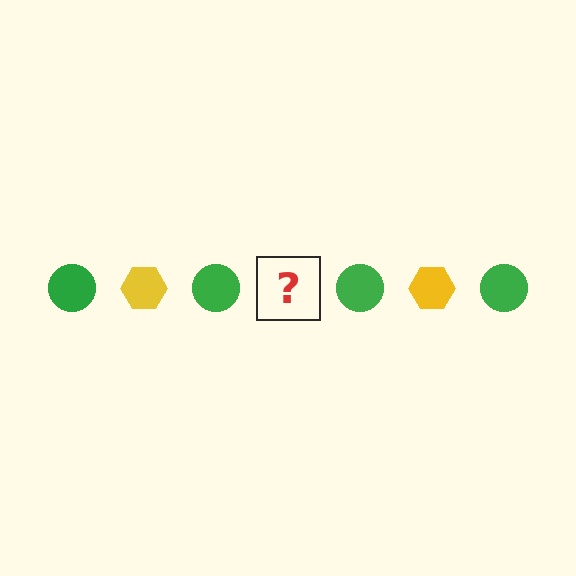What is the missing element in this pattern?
The missing element is a yellow hexagon.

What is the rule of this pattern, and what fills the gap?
The rule is that the pattern alternates between green circle and yellow hexagon. The gap should be filled with a yellow hexagon.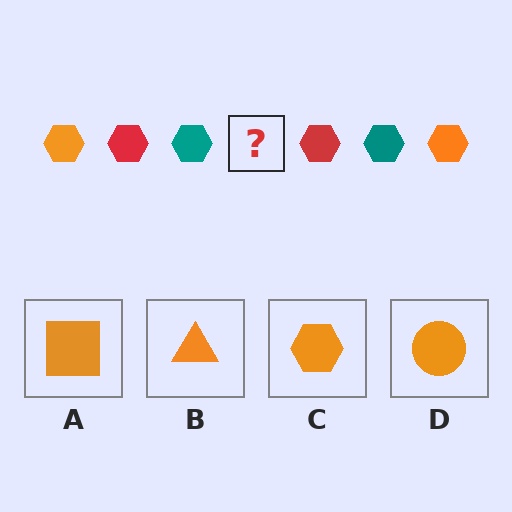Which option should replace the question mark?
Option C.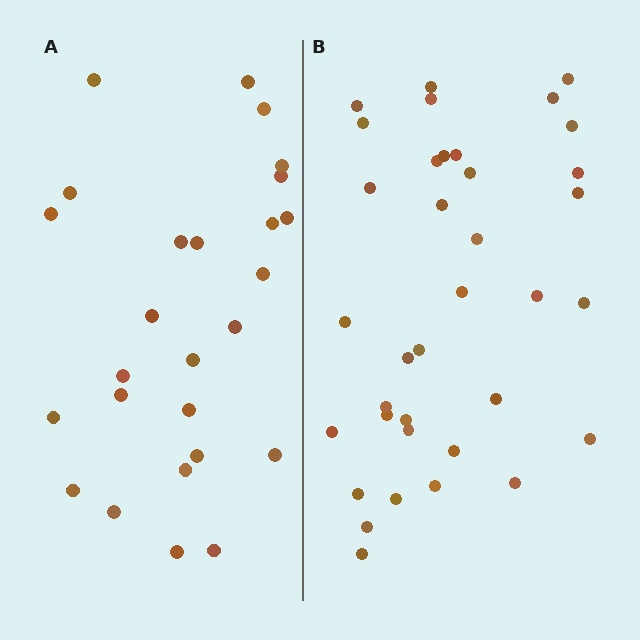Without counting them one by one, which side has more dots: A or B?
Region B (the right region) has more dots.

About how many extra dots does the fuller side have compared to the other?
Region B has roughly 10 or so more dots than region A.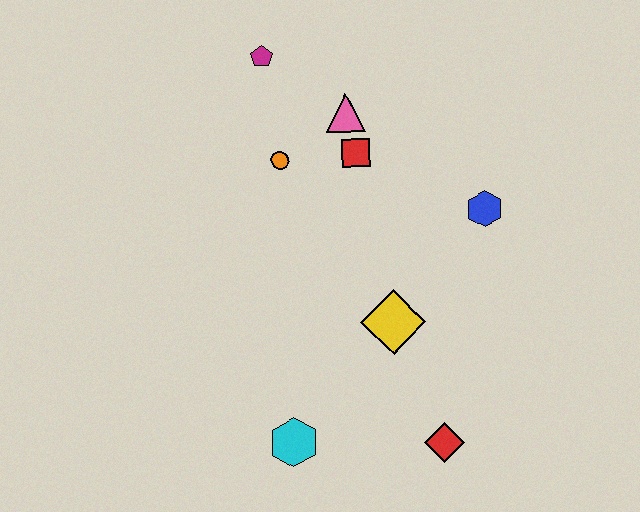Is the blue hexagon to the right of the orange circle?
Yes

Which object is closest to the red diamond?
The yellow diamond is closest to the red diamond.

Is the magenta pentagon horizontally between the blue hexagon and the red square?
No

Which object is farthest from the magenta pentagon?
The red diamond is farthest from the magenta pentagon.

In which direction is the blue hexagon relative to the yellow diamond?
The blue hexagon is above the yellow diamond.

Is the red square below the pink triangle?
Yes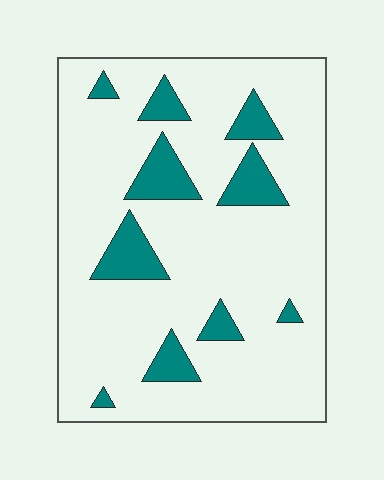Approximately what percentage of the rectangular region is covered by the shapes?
Approximately 15%.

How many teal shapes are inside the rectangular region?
10.